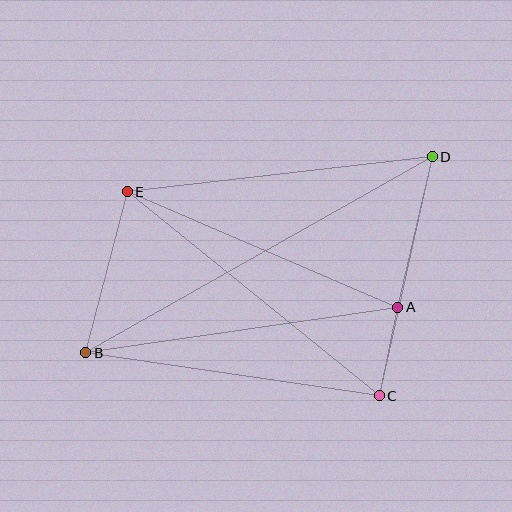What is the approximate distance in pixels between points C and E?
The distance between C and E is approximately 324 pixels.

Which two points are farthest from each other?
Points B and D are farthest from each other.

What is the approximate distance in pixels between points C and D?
The distance between C and D is approximately 245 pixels.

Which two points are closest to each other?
Points A and C are closest to each other.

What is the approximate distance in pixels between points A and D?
The distance between A and D is approximately 154 pixels.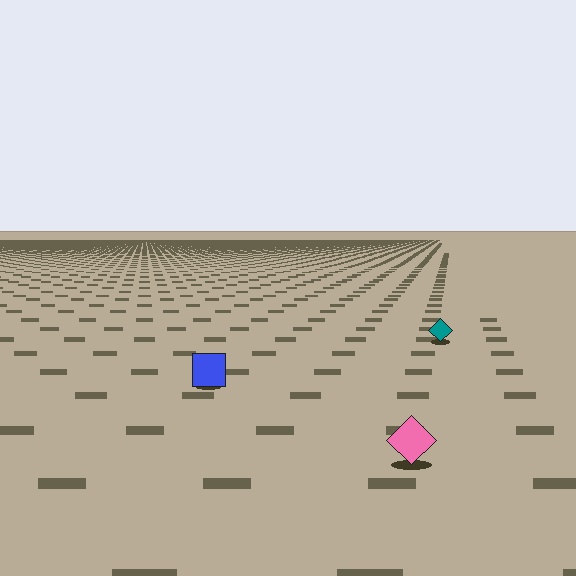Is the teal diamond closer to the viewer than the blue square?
No. The blue square is closer — you can tell from the texture gradient: the ground texture is coarser near it.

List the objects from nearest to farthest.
From nearest to farthest: the pink diamond, the blue square, the teal diamond.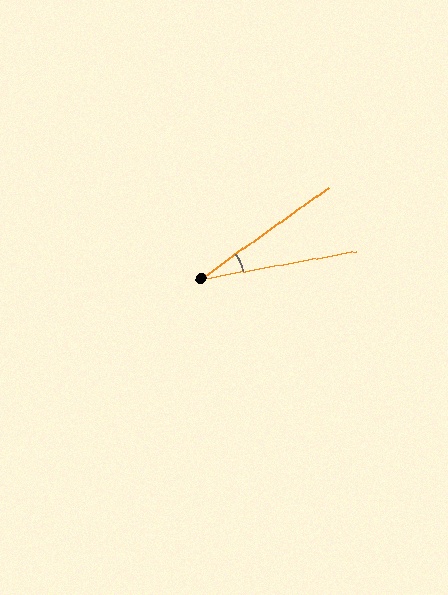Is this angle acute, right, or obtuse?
It is acute.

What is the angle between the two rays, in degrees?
Approximately 25 degrees.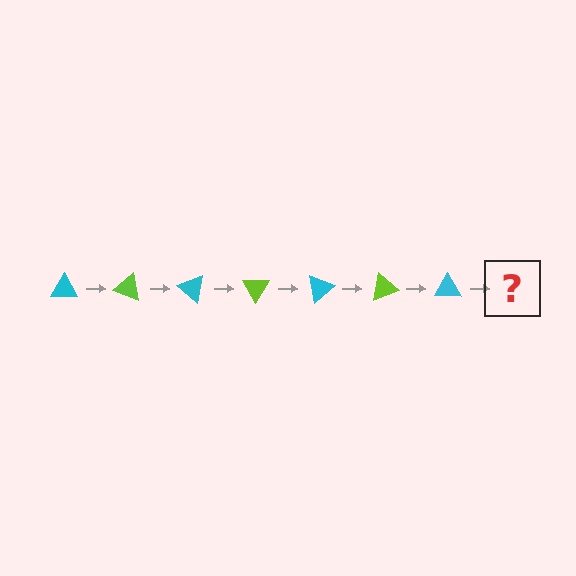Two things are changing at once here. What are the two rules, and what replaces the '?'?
The two rules are that it rotates 20 degrees each step and the color cycles through cyan and lime. The '?' should be a lime triangle, rotated 140 degrees from the start.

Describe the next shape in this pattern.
It should be a lime triangle, rotated 140 degrees from the start.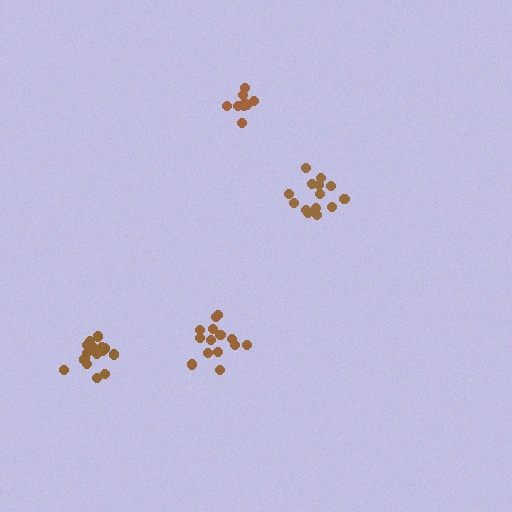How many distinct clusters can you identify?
There are 4 distinct clusters.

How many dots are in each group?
Group 1: 15 dots, Group 2: 14 dots, Group 3: 14 dots, Group 4: 9 dots (52 total).